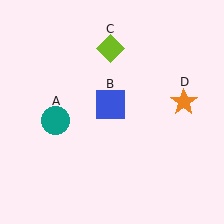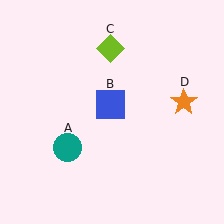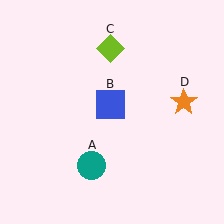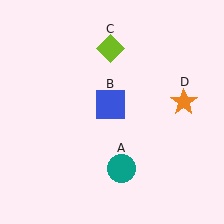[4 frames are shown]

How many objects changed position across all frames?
1 object changed position: teal circle (object A).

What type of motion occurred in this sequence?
The teal circle (object A) rotated counterclockwise around the center of the scene.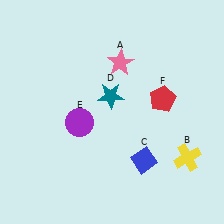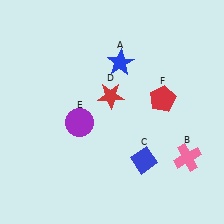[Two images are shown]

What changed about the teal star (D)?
In Image 1, D is teal. In Image 2, it changed to red.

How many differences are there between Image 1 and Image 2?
There are 3 differences between the two images.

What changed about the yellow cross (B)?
In Image 1, B is yellow. In Image 2, it changed to pink.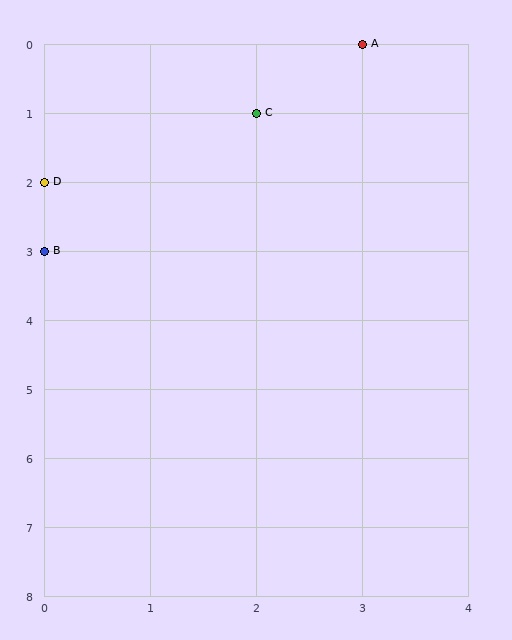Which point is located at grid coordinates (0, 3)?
Point B is at (0, 3).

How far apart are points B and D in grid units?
Points B and D are 1 row apart.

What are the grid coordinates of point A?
Point A is at grid coordinates (3, 0).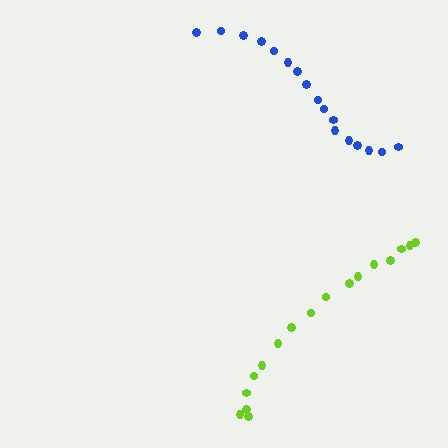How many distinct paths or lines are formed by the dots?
There are 2 distinct paths.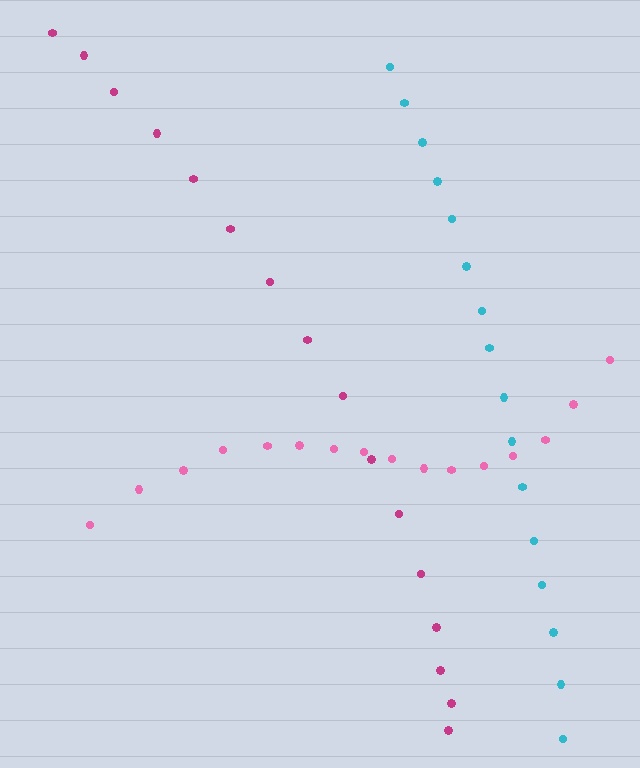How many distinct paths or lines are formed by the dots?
There are 3 distinct paths.